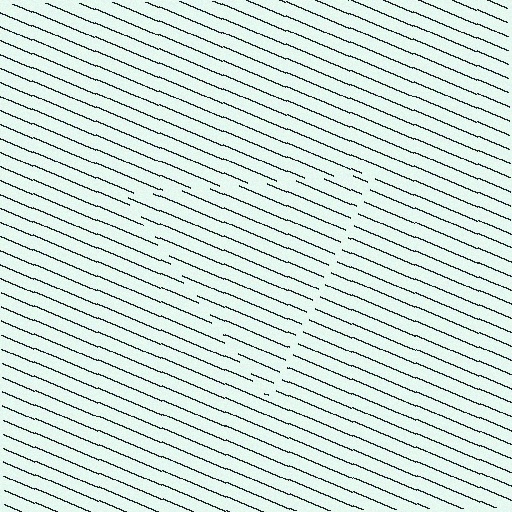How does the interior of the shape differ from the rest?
The interior of the shape contains the same grating, shifted by half a period — the contour is defined by the phase discontinuity where line-ends from the inner and outer gratings abut.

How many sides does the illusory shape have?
3 sides — the line-ends trace a triangle.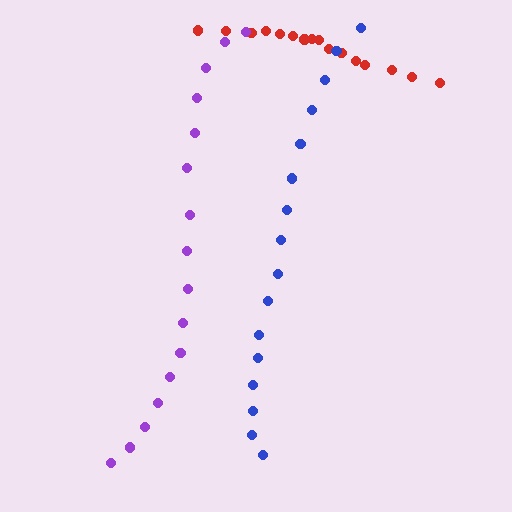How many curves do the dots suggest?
There are 3 distinct paths.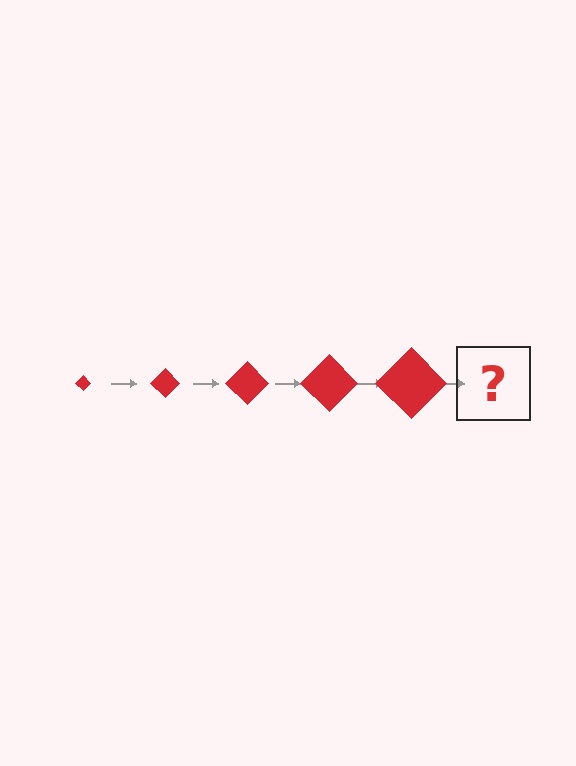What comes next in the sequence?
The next element should be a red diamond, larger than the previous one.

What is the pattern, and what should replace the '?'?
The pattern is that the diamond gets progressively larger each step. The '?' should be a red diamond, larger than the previous one.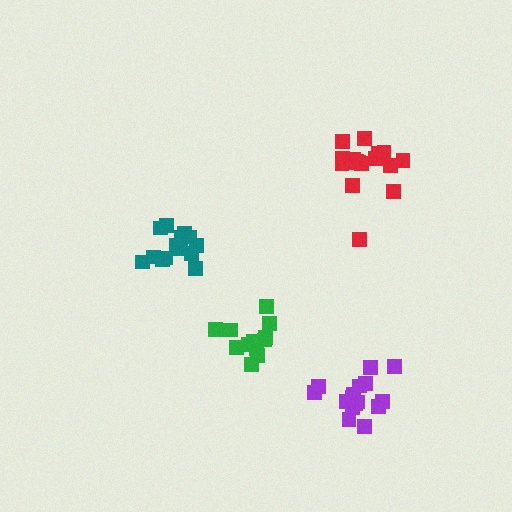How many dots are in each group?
Group 1: 12 dots, Group 2: 15 dots, Group 3: 16 dots, Group 4: 17 dots (60 total).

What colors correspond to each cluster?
The clusters are colored: green, teal, purple, red.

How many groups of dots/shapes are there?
There are 4 groups.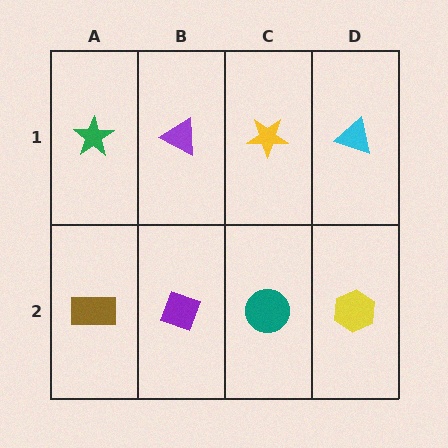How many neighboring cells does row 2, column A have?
2.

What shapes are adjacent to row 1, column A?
A brown rectangle (row 2, column A), a purple triangle (row 1, column B).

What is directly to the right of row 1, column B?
A yellow star.